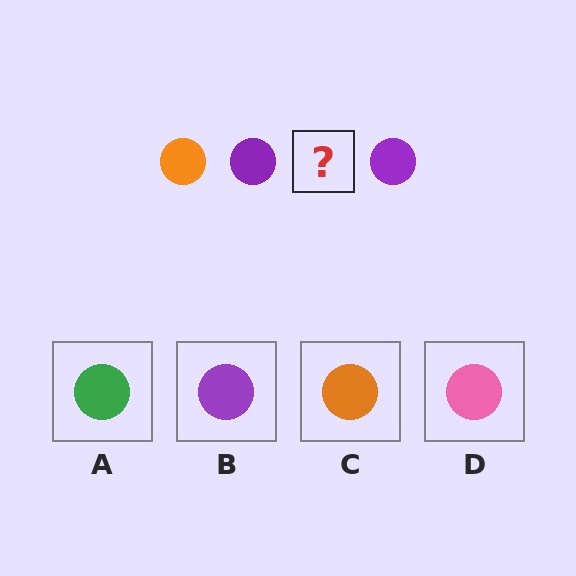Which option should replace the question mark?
Option C.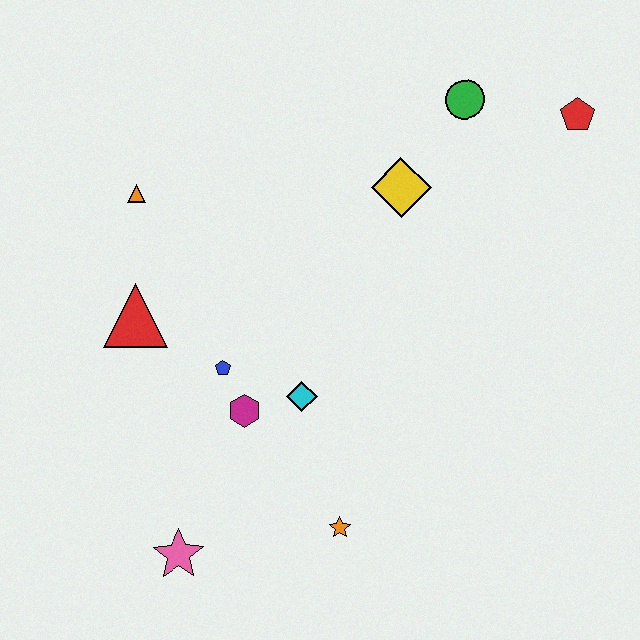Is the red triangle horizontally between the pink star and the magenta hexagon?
No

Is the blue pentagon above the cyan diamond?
Yes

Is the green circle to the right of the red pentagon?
No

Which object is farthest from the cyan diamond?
The red pentagon is farthest from the cyan diamond.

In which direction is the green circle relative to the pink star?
The green circle is above the pink star.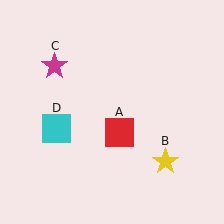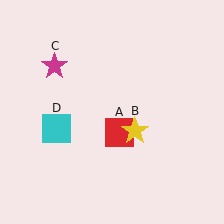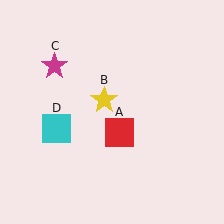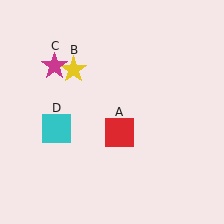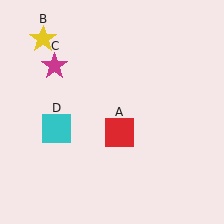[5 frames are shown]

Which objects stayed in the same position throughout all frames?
Red square (object A) and magenta star (object C) and cyan square (object D) remained stationary.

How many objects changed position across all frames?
1 object changed position: yellow star (object B).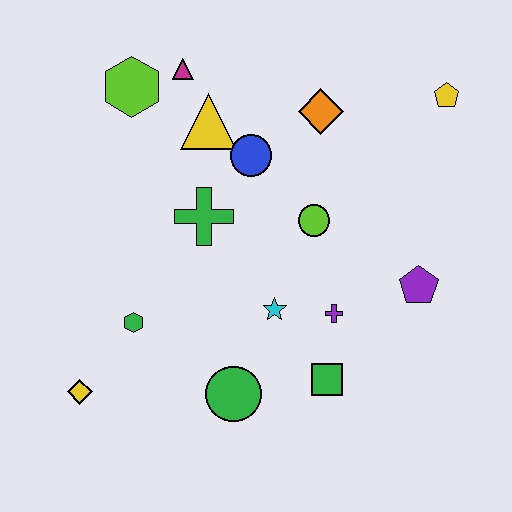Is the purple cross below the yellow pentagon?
Yes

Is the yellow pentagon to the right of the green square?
Yes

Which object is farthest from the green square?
The lime hexagon is farthest from the green square.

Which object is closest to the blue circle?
The yellow triangle is closest to the blue circle.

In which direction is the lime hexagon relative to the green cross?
The lime hexagon is above the green cross.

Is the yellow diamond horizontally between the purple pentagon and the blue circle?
No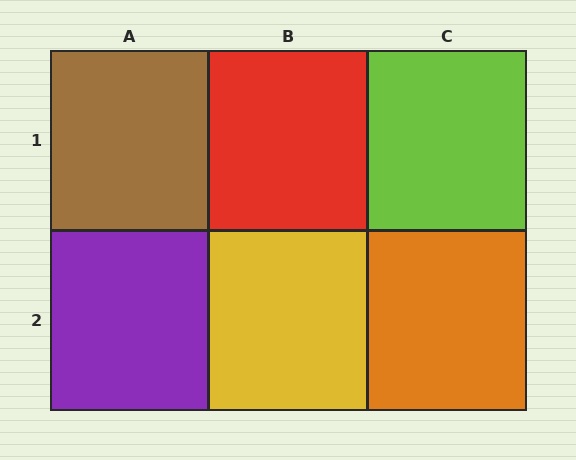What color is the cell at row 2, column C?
Orange.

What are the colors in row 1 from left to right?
Brown, red, lime.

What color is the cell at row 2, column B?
Yellow.